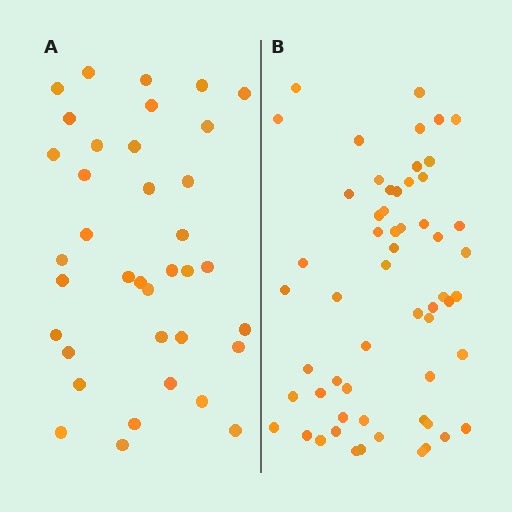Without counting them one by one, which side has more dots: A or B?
Region B (the right region) has more dots.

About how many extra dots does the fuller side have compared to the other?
Region B has approximately 20 more dots than region A.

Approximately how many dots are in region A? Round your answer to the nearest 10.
About 40 dots. (The exact count is 37, which rounds to 40.)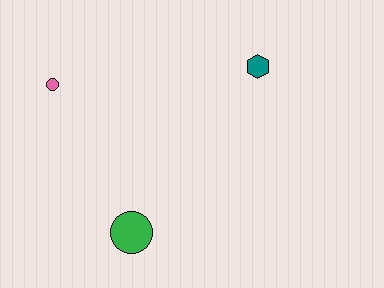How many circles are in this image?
There are 2 circles.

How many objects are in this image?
There are 3 objects.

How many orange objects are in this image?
There are no orange objects.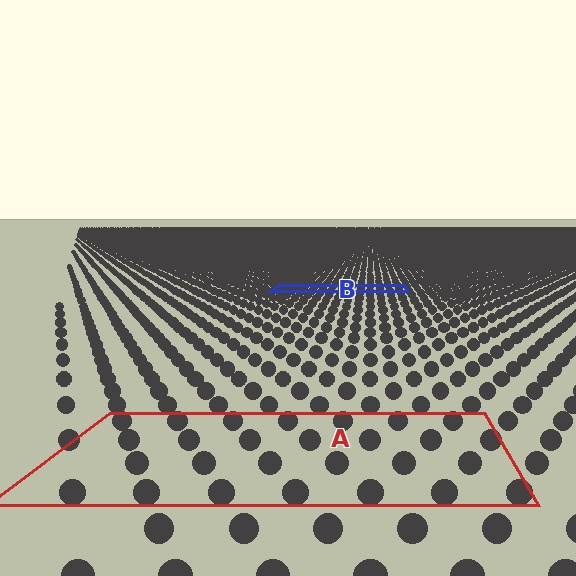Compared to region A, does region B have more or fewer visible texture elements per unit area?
Region B has more texture elements per unit area — they are packed more densely because it is farther away.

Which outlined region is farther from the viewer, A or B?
Region B is farther from the viewer — the texture elements inside it appear smaller and more densely packed.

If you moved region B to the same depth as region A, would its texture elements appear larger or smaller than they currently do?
They would appear larger. At a closer depth, the same texture elements are projected at a bigger on-screen size.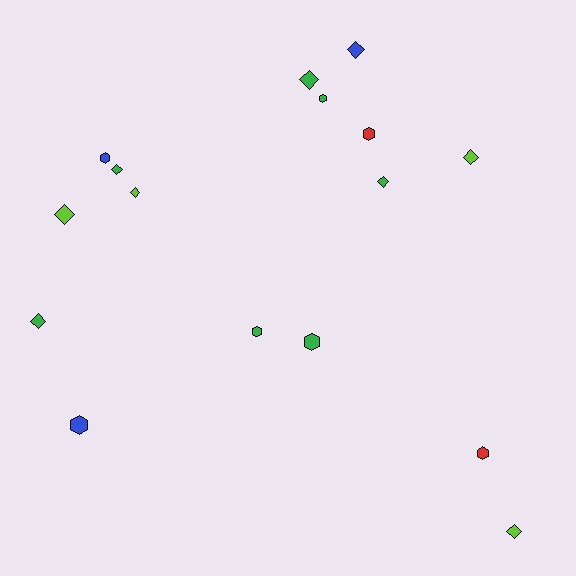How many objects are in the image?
There are 16 objects.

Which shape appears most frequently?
Diamond, with 9 objects.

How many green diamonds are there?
There are 4 green diamonds.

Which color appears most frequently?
Green, with 7 objects.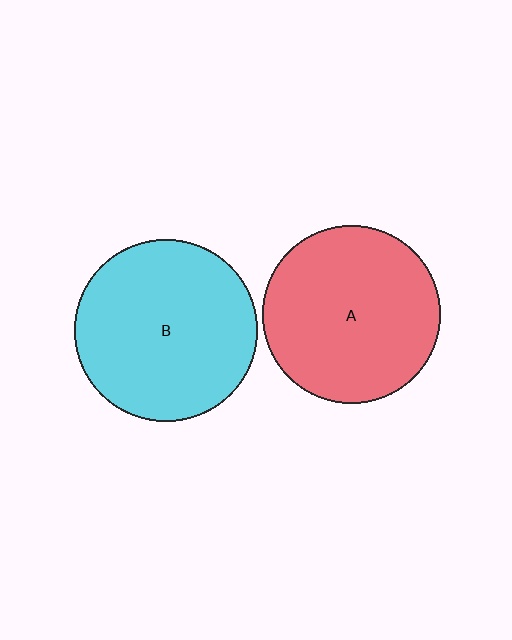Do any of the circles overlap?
No, none of the circles overlap.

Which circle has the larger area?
Circle B (cyan).